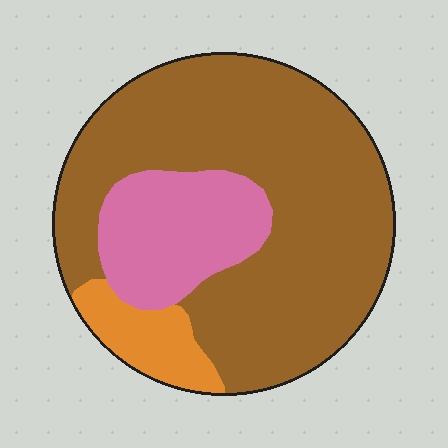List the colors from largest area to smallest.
From largest to smallest: brown, pink, orange.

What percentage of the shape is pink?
Pink covers roughly 20% of the shape.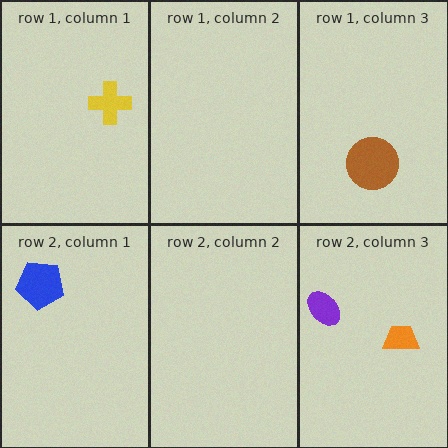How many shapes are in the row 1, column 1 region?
1.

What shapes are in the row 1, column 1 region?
The yellow cross.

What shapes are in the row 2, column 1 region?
The blue pentagon.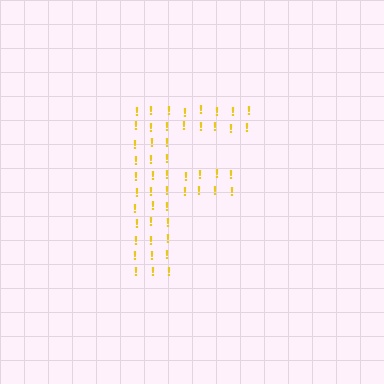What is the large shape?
The large shape is the letter F.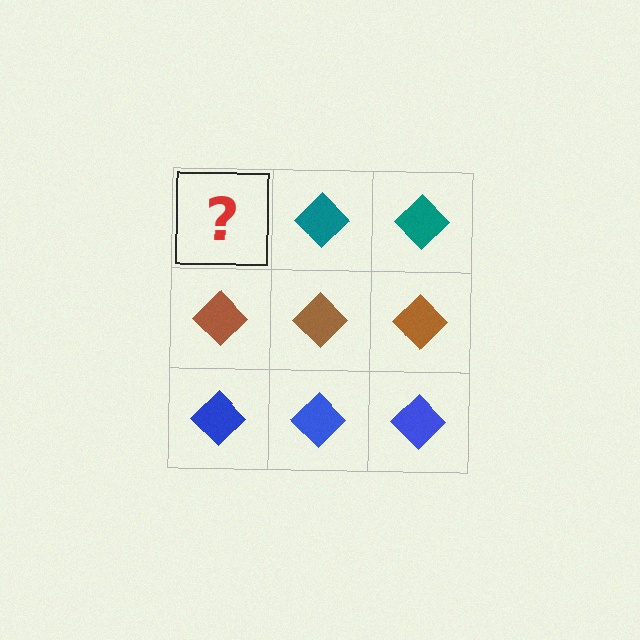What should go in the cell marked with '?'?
The missing cell should contain a teal diamond.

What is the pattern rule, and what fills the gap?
The rule is that each row has a consistent color. The gap should be filled with a teal diamond.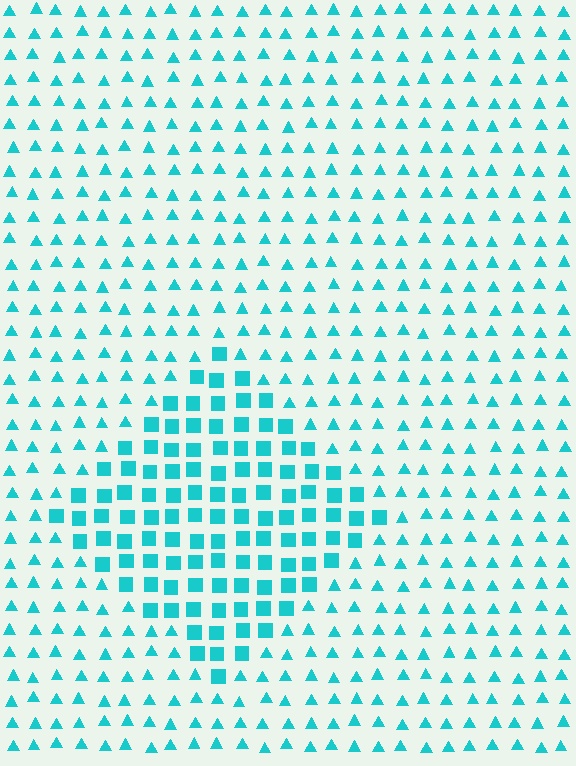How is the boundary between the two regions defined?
The boundary is defined by a change in element shape: squares inside vs. triangles outside. All elements share the same color and spacing.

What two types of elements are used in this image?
The image uses squares inside the diamond region and triangles outside it.